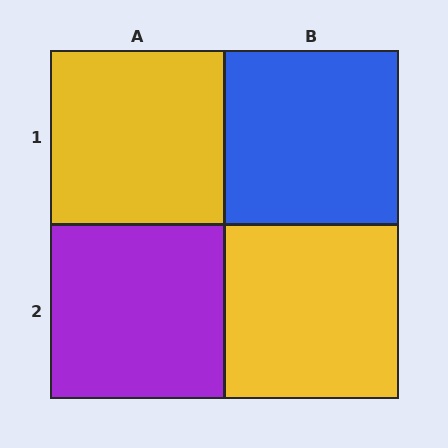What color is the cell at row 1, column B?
Blue.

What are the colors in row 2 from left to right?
Purple, yellow.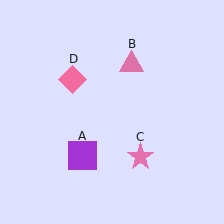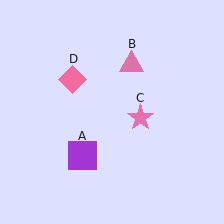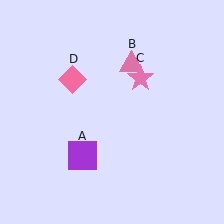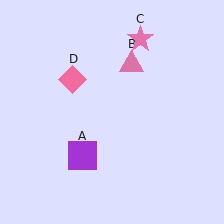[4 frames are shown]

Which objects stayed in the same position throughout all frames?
Purple square (object A) and pink triangle (object B) and pink diamond (object D) remained stationary.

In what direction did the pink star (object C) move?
The pink star (object C) moved up.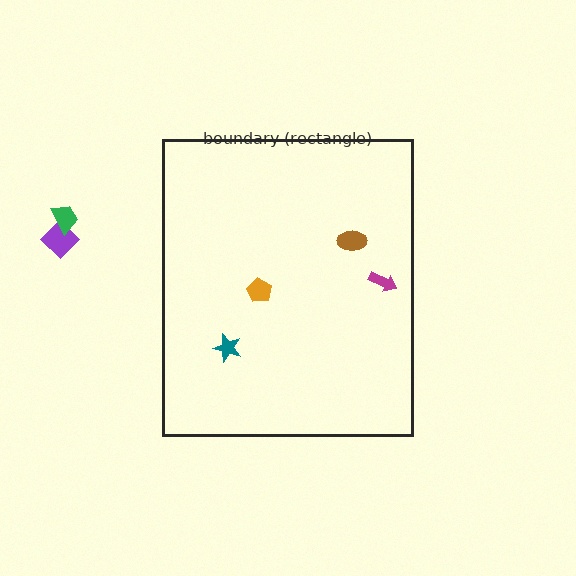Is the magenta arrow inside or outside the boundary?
Inside.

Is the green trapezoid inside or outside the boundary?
Outside.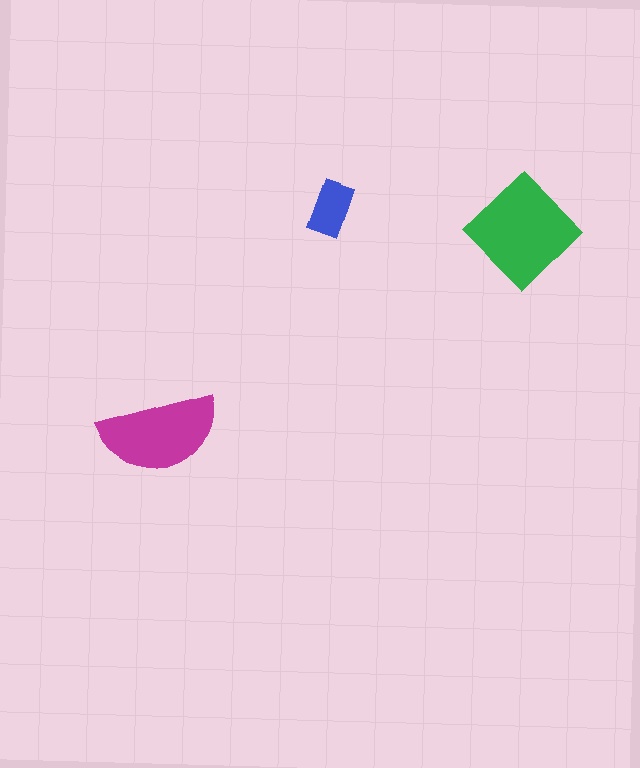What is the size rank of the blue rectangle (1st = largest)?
3rd.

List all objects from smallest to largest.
The blue rectangle, the magenta semicircle, the green diamond.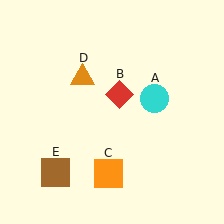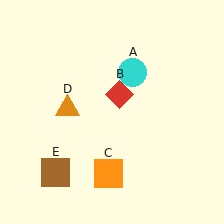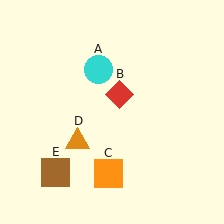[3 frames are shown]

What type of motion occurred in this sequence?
The cyan circle (object A), orange triangle (object D) rotated counterclockwise around the center of the scene.